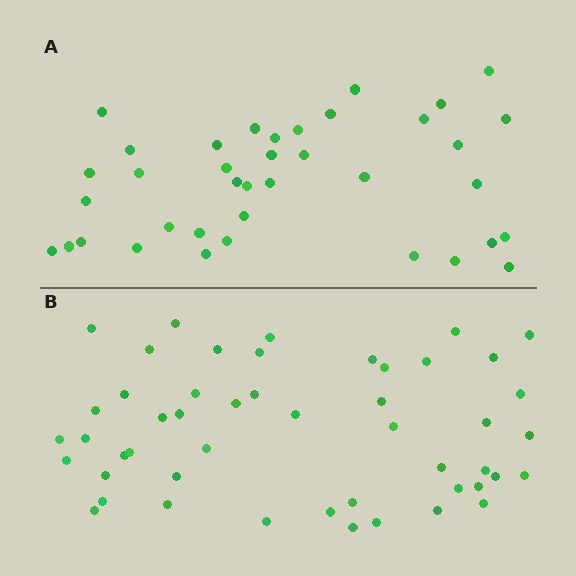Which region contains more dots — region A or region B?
Region B (the bottom region) has more dots.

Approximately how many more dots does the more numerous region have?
Region B has roughly 12 or so more dots than region A.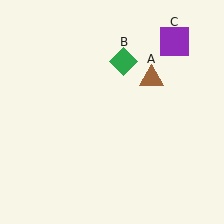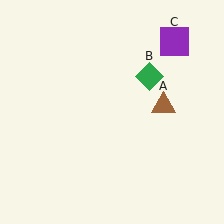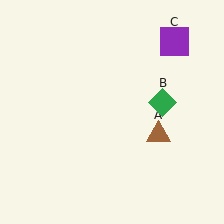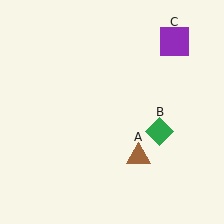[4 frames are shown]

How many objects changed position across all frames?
2 objects changed position: brown triangle (object A), green diamond (object B).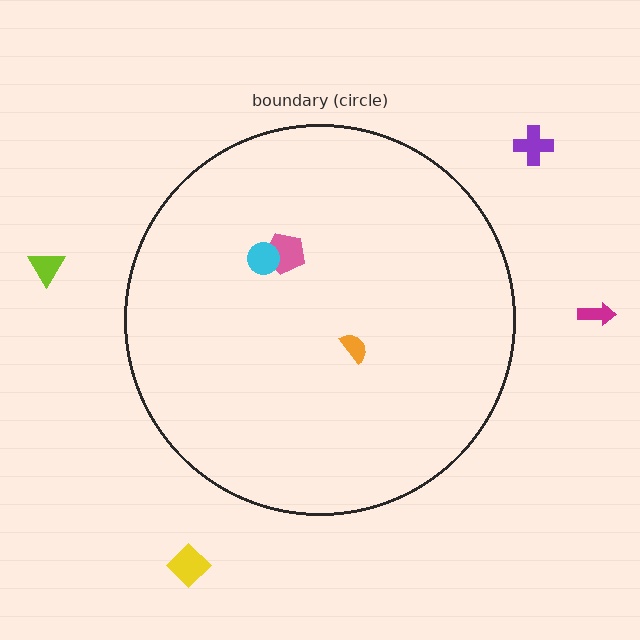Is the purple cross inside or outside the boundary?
Outside.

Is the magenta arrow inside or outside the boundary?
Outside.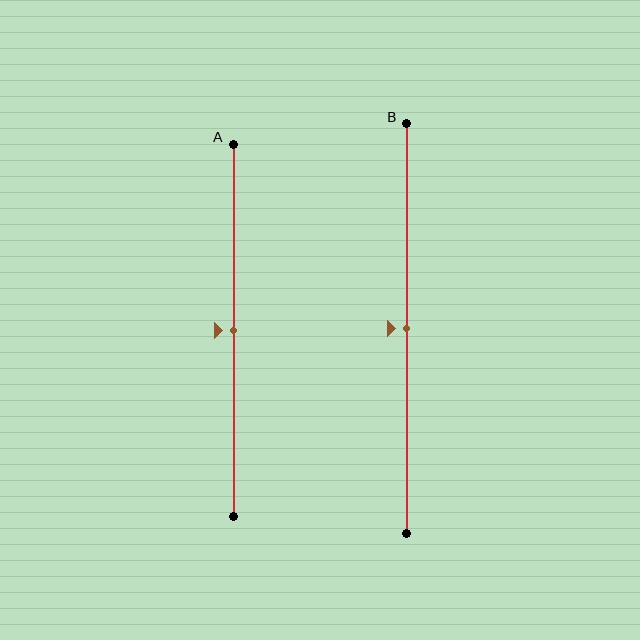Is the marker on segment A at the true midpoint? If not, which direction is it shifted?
Yes, the marker on segment A is at the true midpoint.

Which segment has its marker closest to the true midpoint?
Segment A has its marker closest to the true midpoint.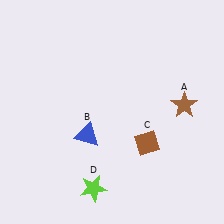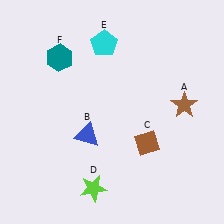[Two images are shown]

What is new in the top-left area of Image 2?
A teal hexagon (F) was added in the top-left area of Image 2.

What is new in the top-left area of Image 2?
A cyan pentagon (E) was added in the top-left area of Image 2.